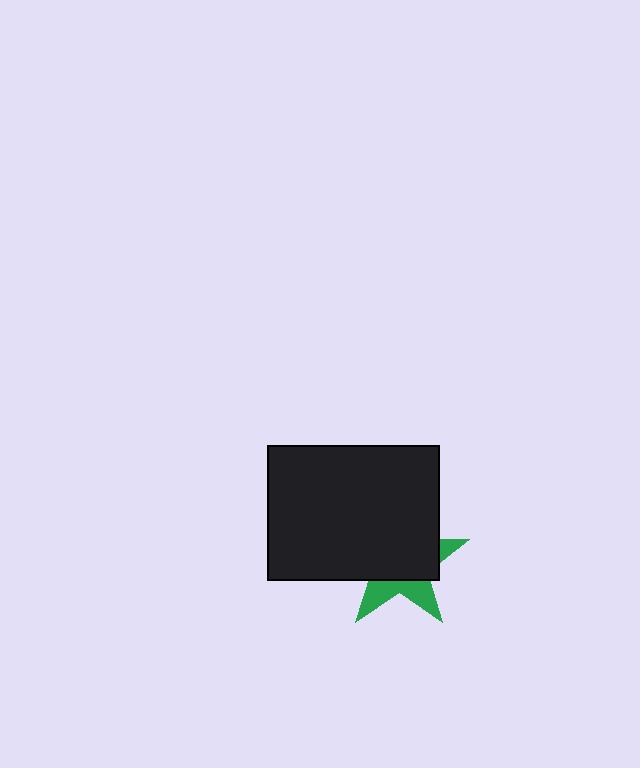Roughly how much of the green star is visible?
A small part of it is visible (roughly 33%).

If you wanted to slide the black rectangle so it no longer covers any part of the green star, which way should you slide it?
Slide it up — that is the most direct way to separate the two shapes.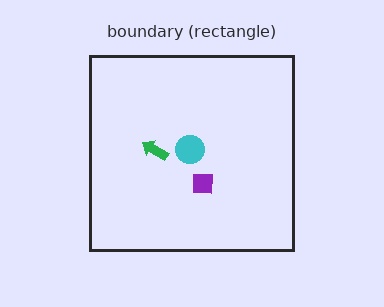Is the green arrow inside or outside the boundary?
Inside.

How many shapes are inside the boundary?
3 inside, 0 outside.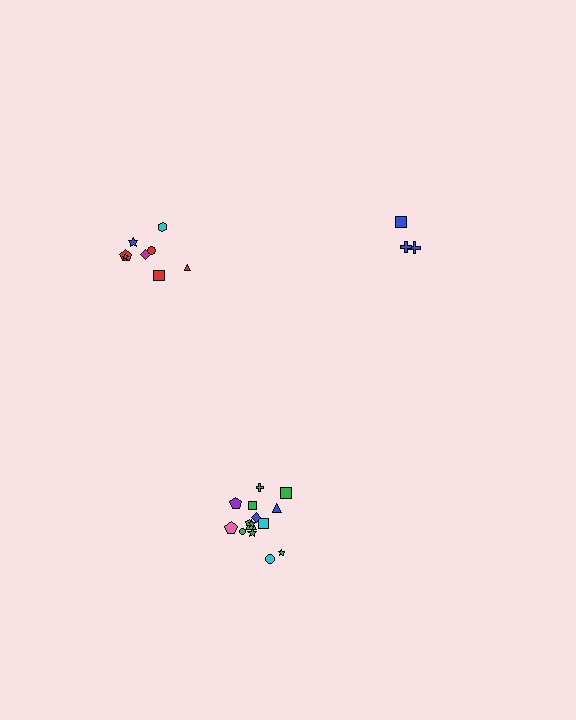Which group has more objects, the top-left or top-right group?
The top-left group.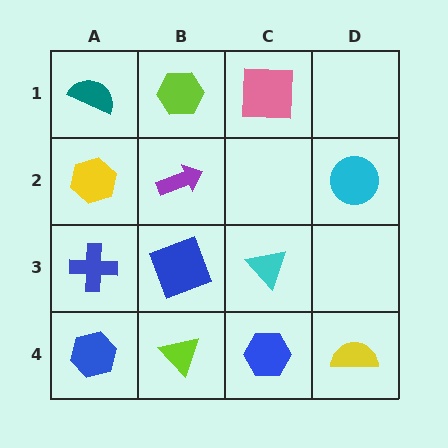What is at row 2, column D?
A cyan circle.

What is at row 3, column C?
A cyan triangle.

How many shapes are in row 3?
3 shapes.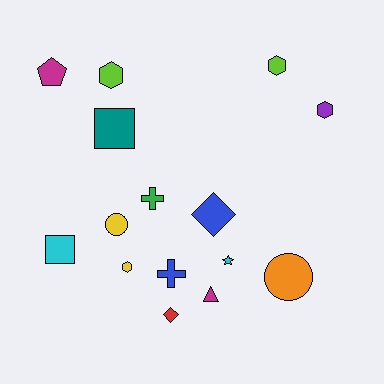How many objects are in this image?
There are 15 objects.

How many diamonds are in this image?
There are 2 diamonds.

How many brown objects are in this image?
There are no brown objects.